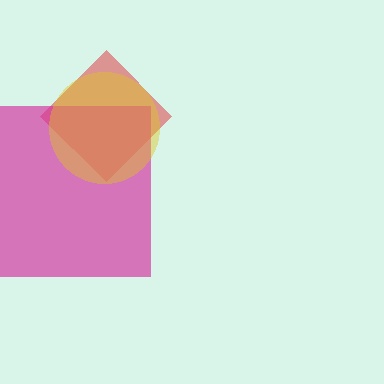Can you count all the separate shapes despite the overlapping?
Yes, there are 3 separate shapes.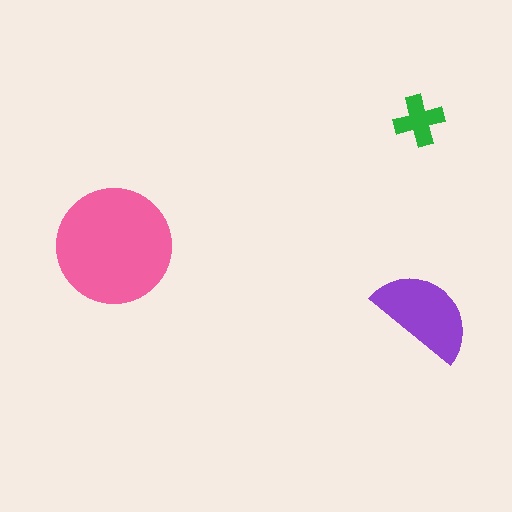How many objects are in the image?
There are 3 objects in the image.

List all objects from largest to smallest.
The pink circle, the purple semicircle, the green cross.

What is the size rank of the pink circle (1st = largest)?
1st.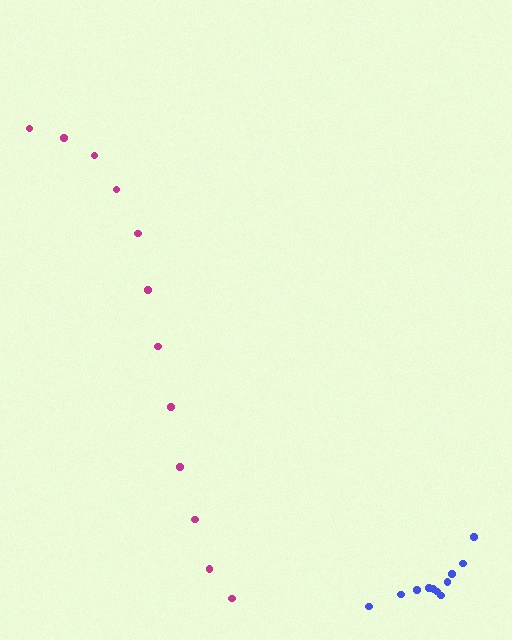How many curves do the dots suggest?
There are 2 distinct paths.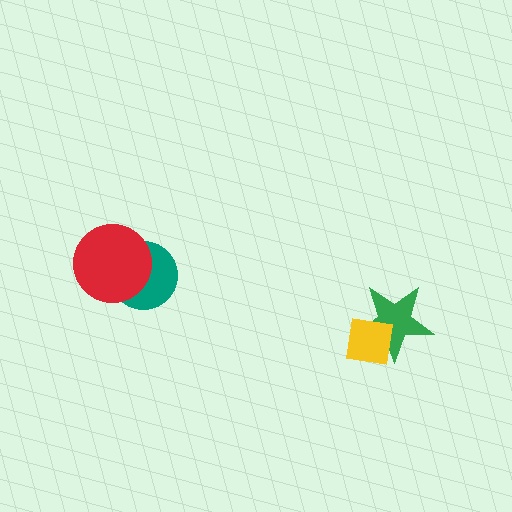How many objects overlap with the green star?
1 object overlaps with the green star.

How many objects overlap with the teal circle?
1 object overlaps with the teal circle.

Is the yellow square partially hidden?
No, no other shape covers it.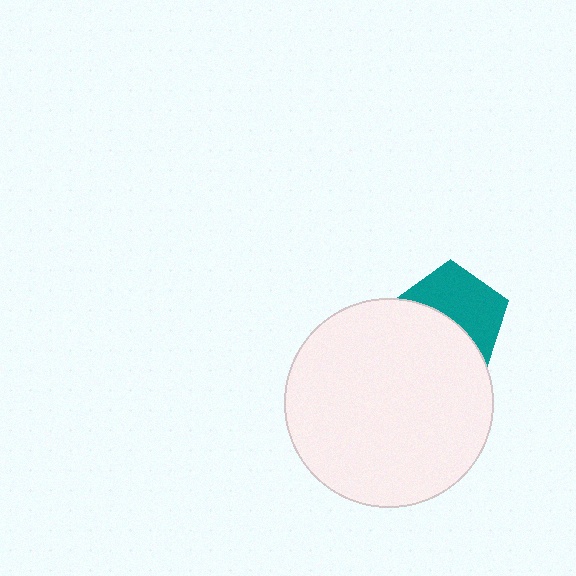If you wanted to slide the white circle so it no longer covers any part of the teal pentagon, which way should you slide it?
Slide it down — that is the most direct way to separate the two shapes.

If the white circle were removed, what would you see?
You would see the complete teal pentagon.